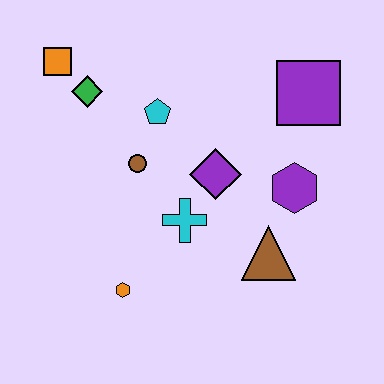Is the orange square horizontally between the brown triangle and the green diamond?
No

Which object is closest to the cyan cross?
The purple diamond is closest to the cyan cross.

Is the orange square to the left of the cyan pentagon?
Yes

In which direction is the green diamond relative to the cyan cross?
The green diamond is above the cyan cross.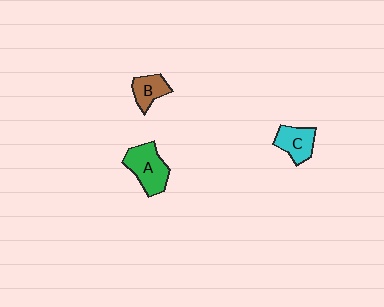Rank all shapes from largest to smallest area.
From largest to smallest: A (green), C (cyan), B (brown).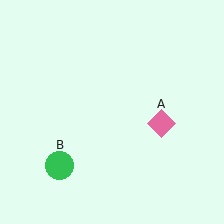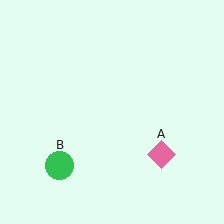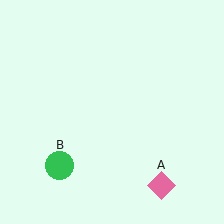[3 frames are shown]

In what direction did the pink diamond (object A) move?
The pink diamond (object A) moved down.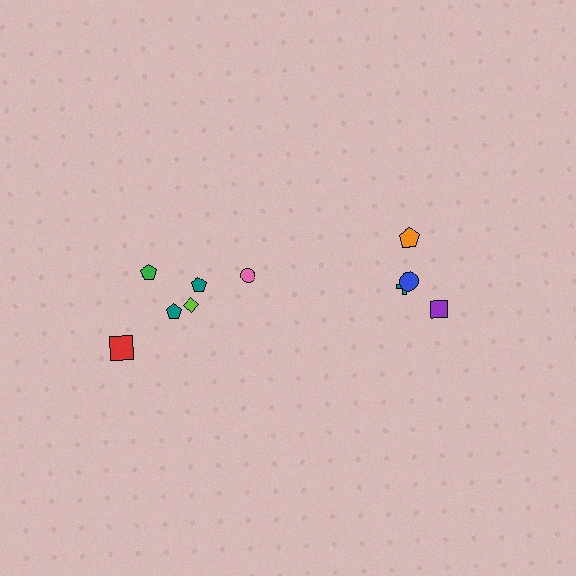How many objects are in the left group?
There are 6 objects.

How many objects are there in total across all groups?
There are 10 objects.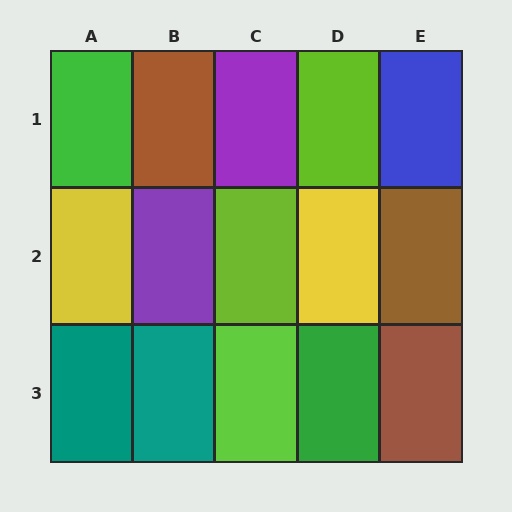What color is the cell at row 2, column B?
Purple.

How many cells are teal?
2 cells are teal.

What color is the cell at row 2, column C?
Lime.